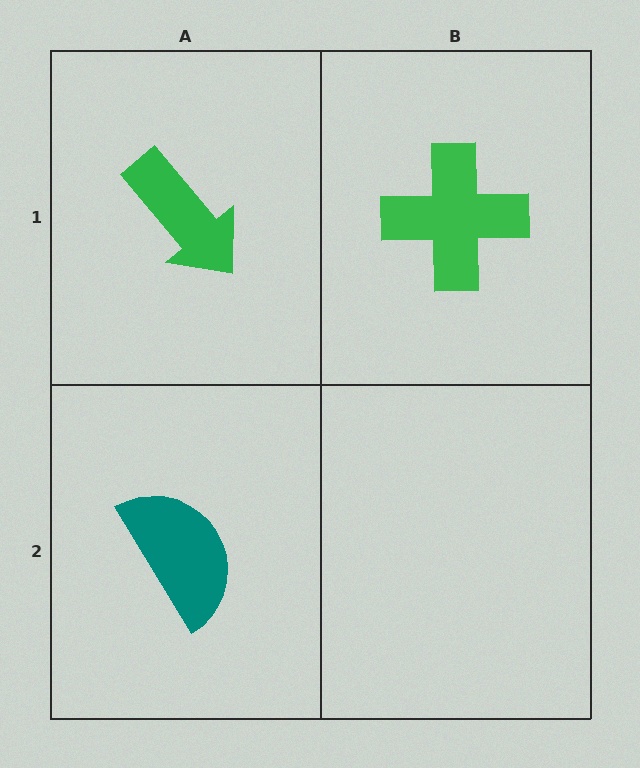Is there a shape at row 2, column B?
No, that cell is empty.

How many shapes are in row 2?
1 shape.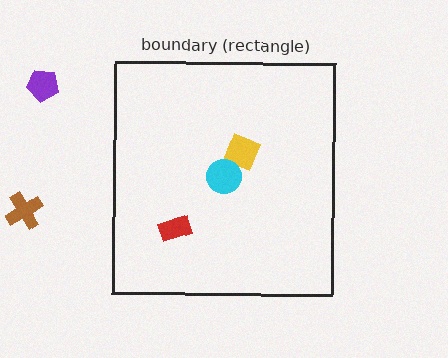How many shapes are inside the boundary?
4 inside, 2 outside.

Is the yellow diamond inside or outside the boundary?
Inside.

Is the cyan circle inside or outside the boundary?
Inside.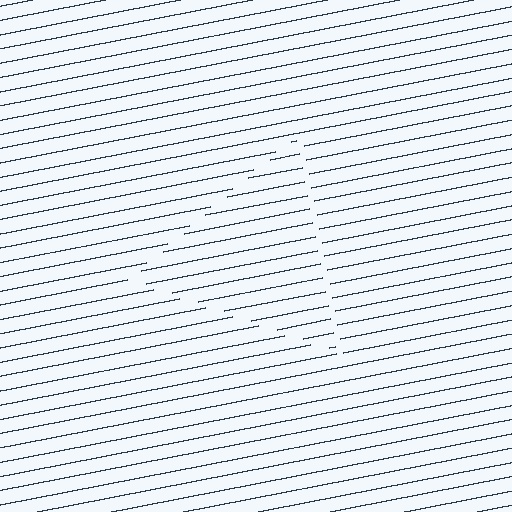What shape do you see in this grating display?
An illusory triangle. The interior of the shape contains the same grating, shifted by half a period — the contour is defined by the phase discontinuity where line-ends from the inner and outer gratings abut.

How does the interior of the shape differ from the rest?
The interior of the shape contains the same grating, shifted by half a period — the contour is defined by the phase discontinuity where line-ends from the inner and outer gratings abut.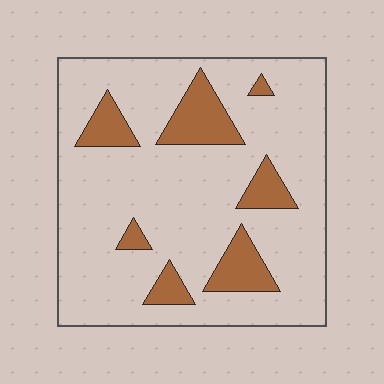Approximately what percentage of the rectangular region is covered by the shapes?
Approximately 15%.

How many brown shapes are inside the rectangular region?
7.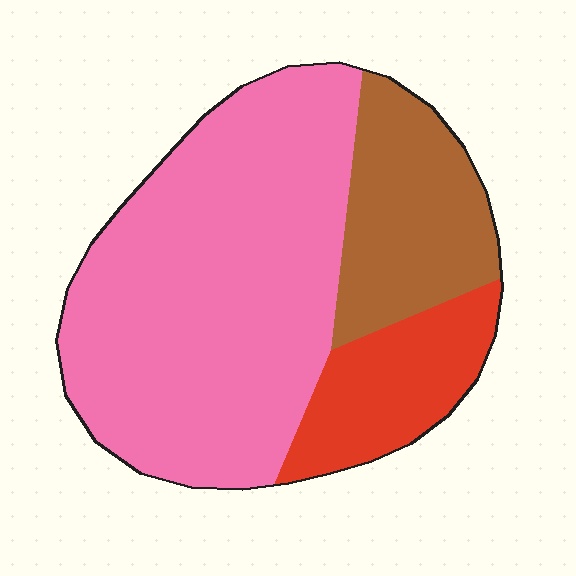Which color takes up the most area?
Pink, at roughly 65%.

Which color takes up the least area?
Red, at roughly 15%.